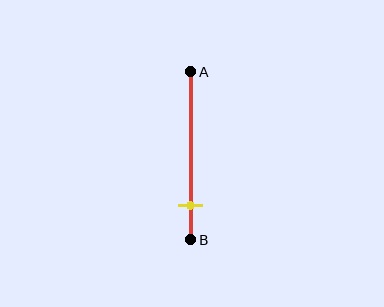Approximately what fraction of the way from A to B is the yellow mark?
The yellow mark is approximately 80% of the way from A to B.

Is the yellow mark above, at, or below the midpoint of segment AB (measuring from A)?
The yellow mark is below the midpoint of segment AB.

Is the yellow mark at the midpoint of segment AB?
No, the mark is at about 80% from A, not at the 50% midpoint.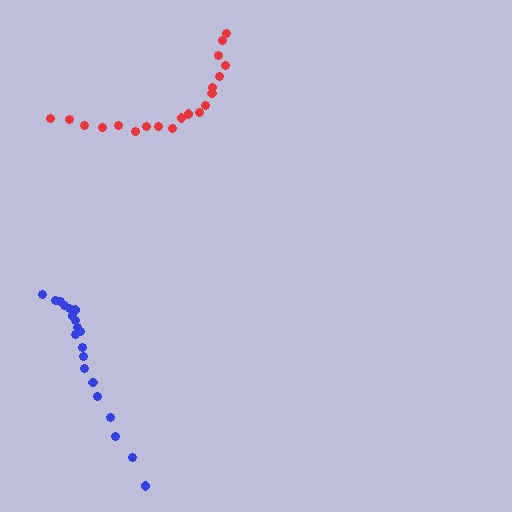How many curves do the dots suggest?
There are 2 distinct paths.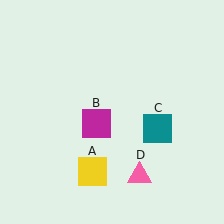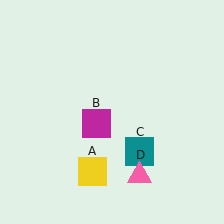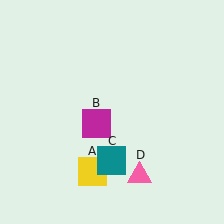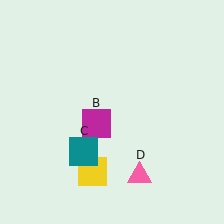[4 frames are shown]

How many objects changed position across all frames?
1 object changed position: teal square (object C).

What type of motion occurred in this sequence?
The teal square (object C) rotated clockwise around the center of the scene.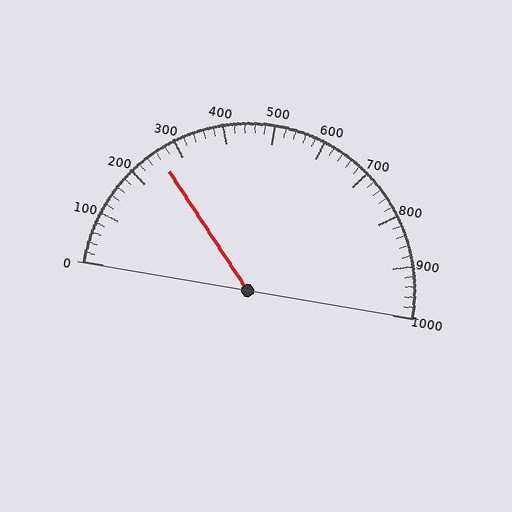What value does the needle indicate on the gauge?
The needle indicates approximately 260.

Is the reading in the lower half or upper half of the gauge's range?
The reading is in the lower half of the range (0 to 1000).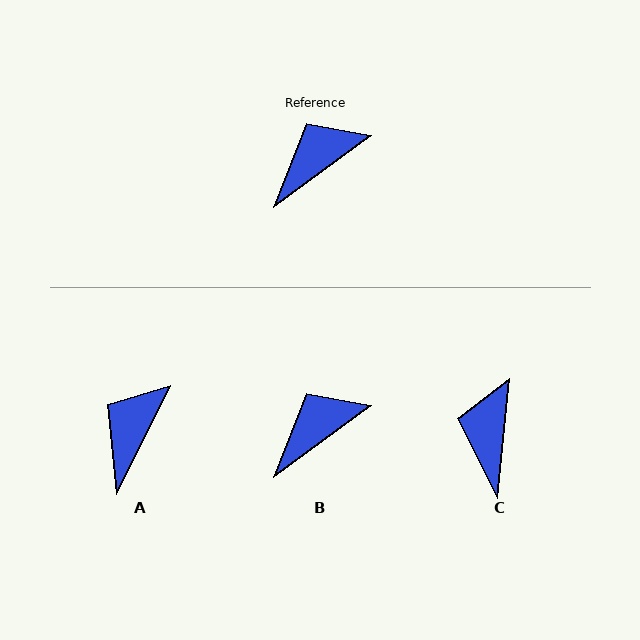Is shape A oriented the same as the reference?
No, it is off by about 27 degrees.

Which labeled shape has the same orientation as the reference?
B.